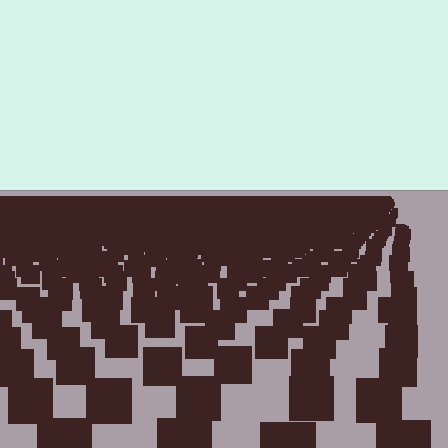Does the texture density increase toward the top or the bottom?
Density increases toward the top.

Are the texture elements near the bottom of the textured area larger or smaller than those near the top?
Larger. Near the bottom, elements are closer to the viewer and appear at a bigger on-screen size.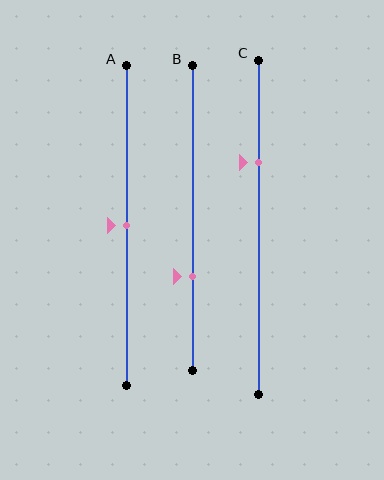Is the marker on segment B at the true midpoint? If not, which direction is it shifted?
No, the marker on segment B is shifted downward by about 19% of the segment length.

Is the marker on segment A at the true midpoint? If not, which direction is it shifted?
Yes, the marker on segment A is at the true midpoint.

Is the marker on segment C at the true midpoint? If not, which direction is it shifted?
No, the marker on segment C is shifted upward by about 19% of the segment length.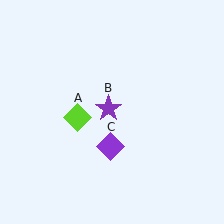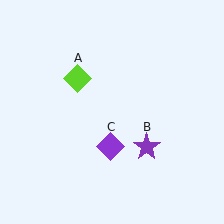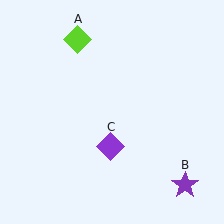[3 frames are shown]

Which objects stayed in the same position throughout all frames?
Purple diamond (object C) remained stationary.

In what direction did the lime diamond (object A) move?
The lime diamond (object A) moved up.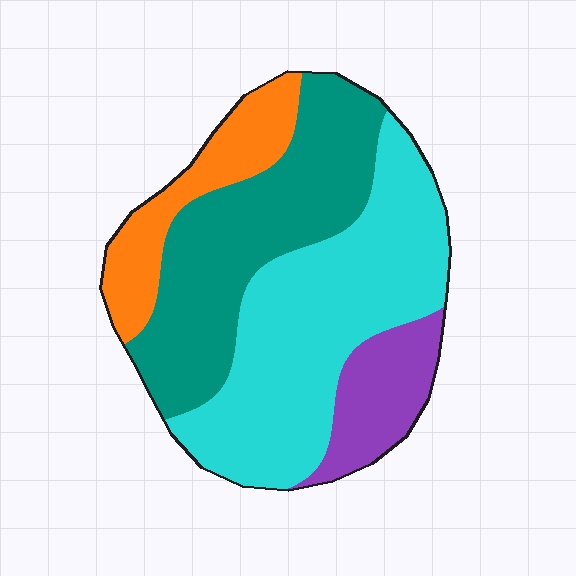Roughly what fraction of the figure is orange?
Orange takes up about one eighth (1/8) of the figure.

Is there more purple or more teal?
Teal.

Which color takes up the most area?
Cyan, at roughly 40%.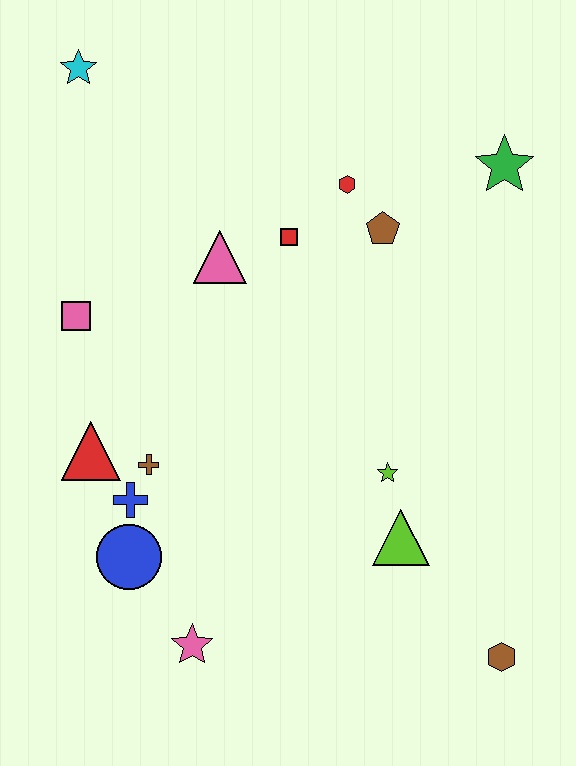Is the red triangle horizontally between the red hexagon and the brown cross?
No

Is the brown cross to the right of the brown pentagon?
No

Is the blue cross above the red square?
No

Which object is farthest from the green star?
The pink star is farthest from the green star.